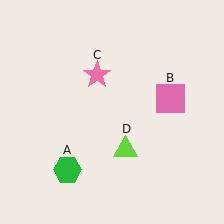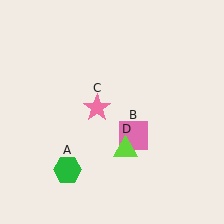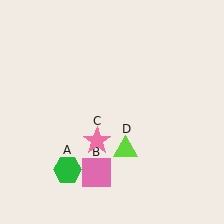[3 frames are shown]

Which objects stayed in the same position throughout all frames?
Green hexagon (object A) and lime triangle (object D) remained stationary.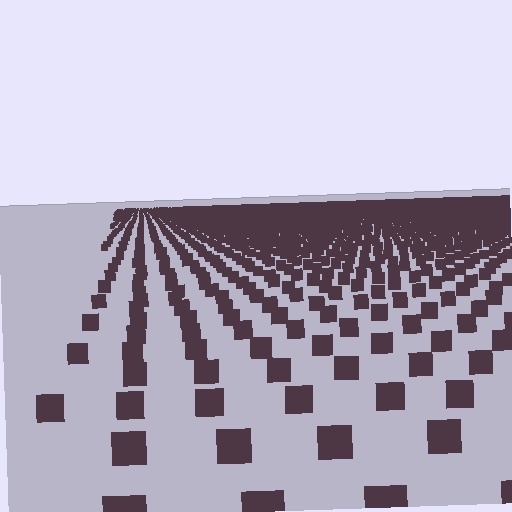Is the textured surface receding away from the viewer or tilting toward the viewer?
The surface is receding away from the viewer. Texture elements get smaller and denser toward the top.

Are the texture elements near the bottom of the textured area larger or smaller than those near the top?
Larger. Near the bottom, elements are closer to the viewer and appear at a bigger on-screen size.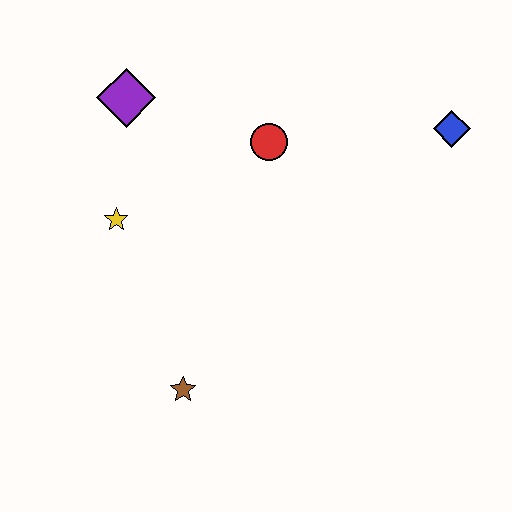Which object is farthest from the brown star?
The blue diamond is farthest from the brown star.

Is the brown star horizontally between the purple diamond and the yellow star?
No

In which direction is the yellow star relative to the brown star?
The yellow star is above the brown star.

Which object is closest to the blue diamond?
The red circle is closest to the blue diamond.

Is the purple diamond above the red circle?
Yes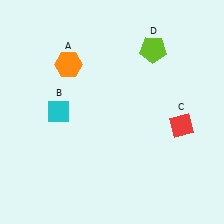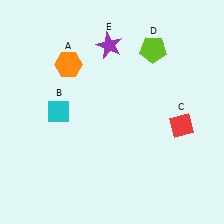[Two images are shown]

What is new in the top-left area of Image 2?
A purple star (E) was added in the top-left area of Image 2.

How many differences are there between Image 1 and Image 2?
There is 1 difference between the two images.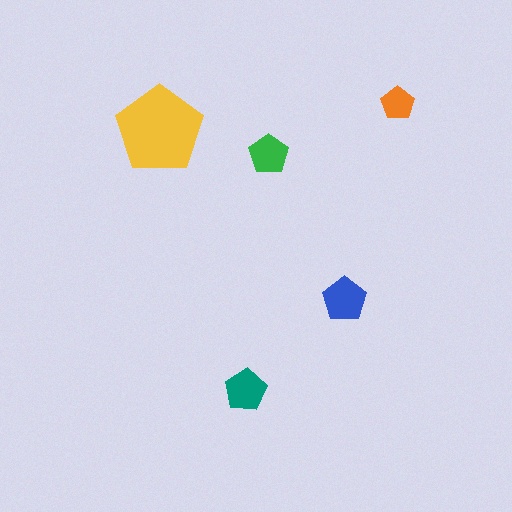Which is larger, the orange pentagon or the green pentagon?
The green one.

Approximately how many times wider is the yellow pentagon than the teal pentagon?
About 2 times wider.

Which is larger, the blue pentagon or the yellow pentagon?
The yellow one.